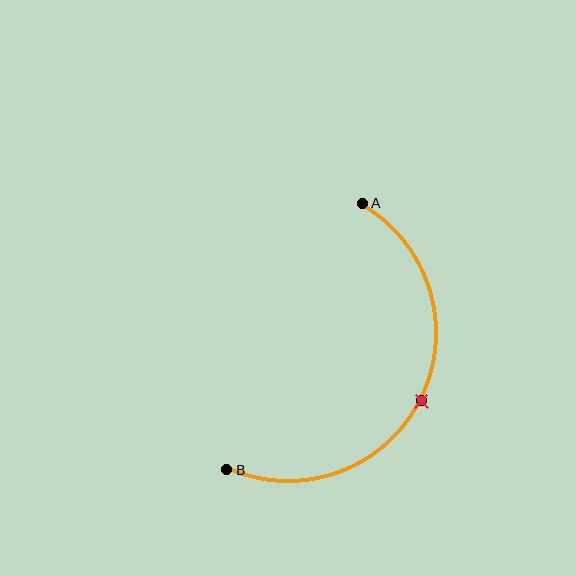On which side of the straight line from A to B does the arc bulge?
The arc bulges to the right of the straight line connecting A and B.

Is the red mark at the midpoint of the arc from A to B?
Yes. The red mark lies on the arc at equal arc-length from both A and B — it is the arc midpoint.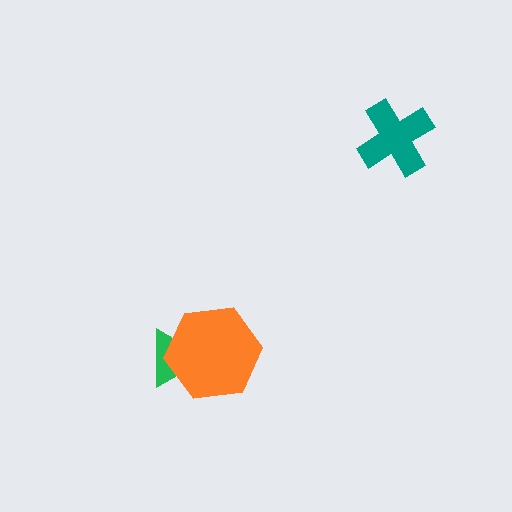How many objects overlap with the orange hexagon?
1 object overlaps with the orange hexagon.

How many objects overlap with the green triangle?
1 object overlaps with the green triangle.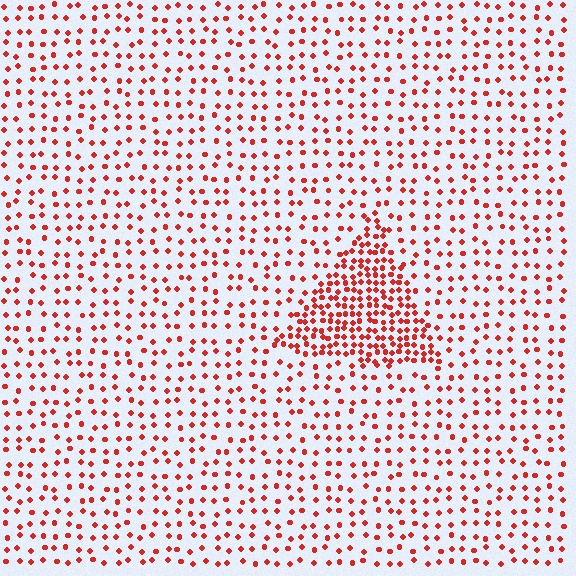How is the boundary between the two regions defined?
The boundary is defined by a change in element density (approximately 2.5x ratio). All elements are the same color, size, and shape.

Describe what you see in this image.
The image contains small red elements arranged at two different densities. A triangle-shaped region is visible where the elements are more densely packed than the surrounding area.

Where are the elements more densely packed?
The elements are more densely packed inside the triangle boundary.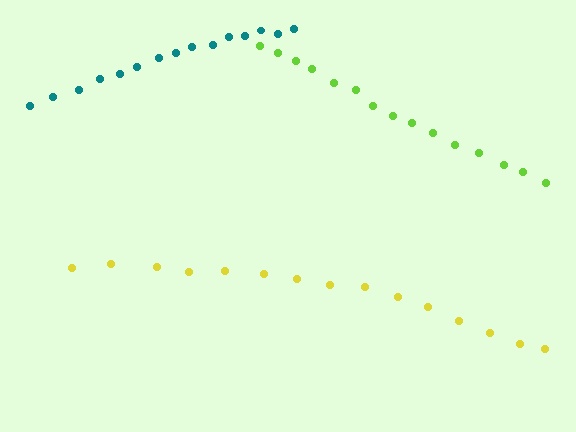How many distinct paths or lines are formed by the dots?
There are 3 distinct paths.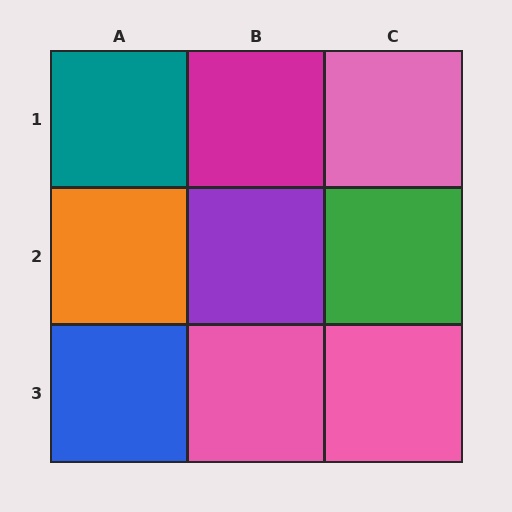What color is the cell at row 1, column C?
Pink.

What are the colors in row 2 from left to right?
Orange, purple, green.